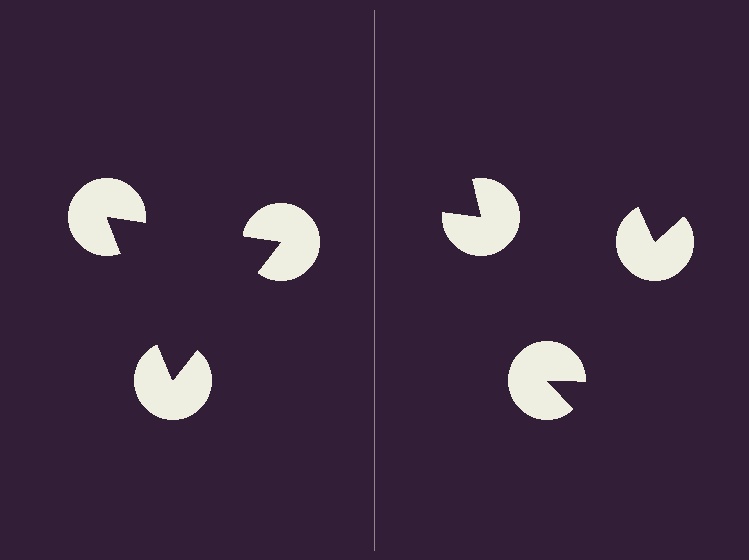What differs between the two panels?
The pac-man discs are positioned identically on both sides; only the wedge orientations differ. On the left they align to a triangle; on the right they are misaligned.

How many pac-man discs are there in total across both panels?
6 — 3 on each side.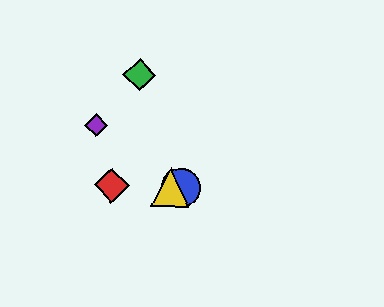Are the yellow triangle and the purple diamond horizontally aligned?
No, the yellow triangle is at y≈187 and the purple diamond is at y≈125.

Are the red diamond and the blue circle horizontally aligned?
Yes, both are at y≈186.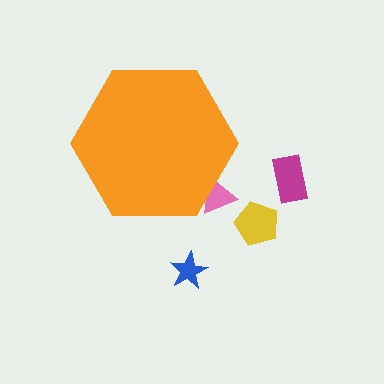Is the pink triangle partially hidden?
Yes, the pink triangle is partially hidden behind the orange hexagon.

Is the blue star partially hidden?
No, the blue star is fully visible.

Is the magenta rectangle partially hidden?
No, the magenta rectangle is fully visible.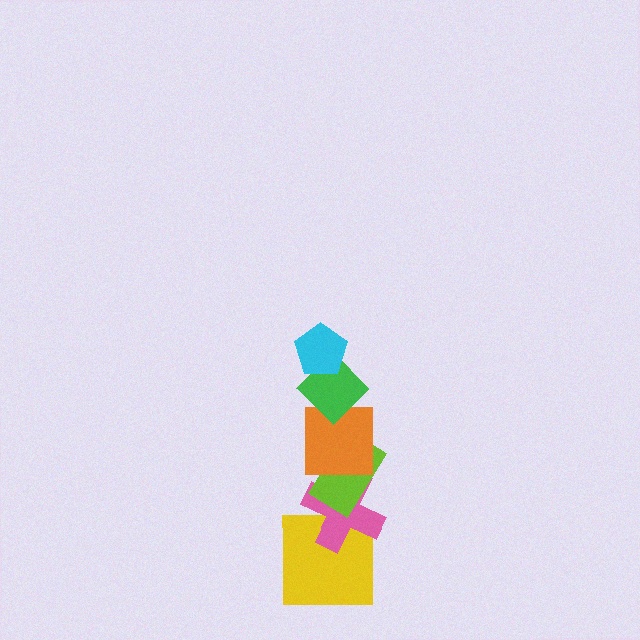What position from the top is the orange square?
The orange square is 3rd from the top.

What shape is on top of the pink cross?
The lime rectangle is on top of the pink cross.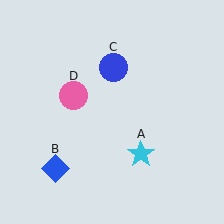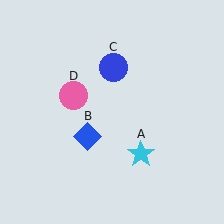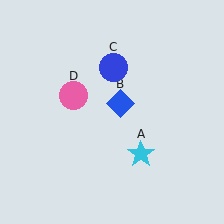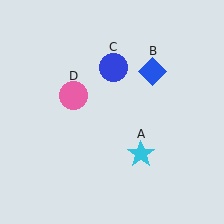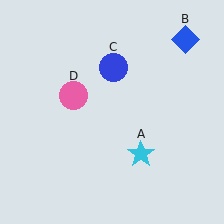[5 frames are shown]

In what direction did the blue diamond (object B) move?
The blue diamond (object B) moved up and to the right.